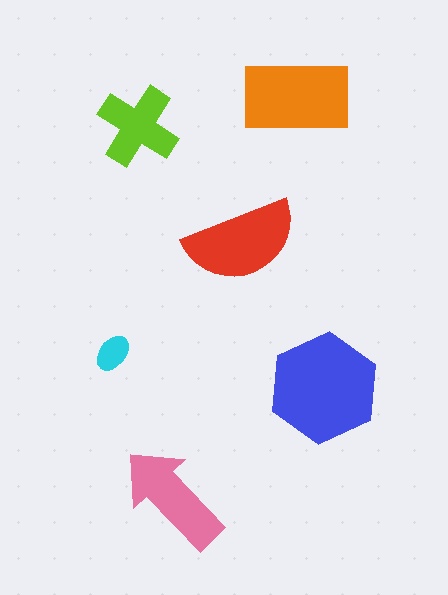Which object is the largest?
The blue hexagon.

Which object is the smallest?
The cyan ellipse.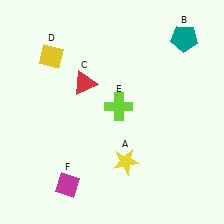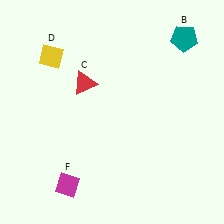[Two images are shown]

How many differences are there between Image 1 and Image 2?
There are 2 differences between the two images.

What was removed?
The yellow star (A), the lime cross (E) were removed in Image 2.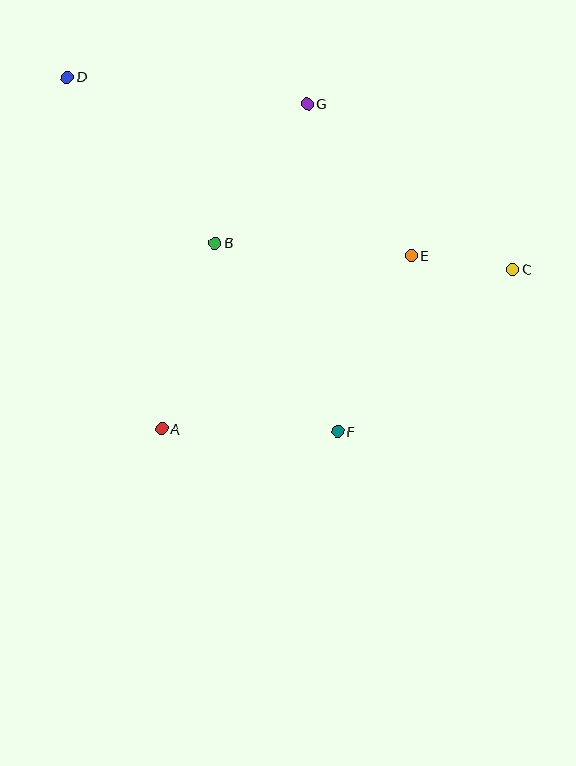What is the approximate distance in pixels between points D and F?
The distance between D and F is approximately 446 pixels.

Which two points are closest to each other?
Points C and E are closest to each other.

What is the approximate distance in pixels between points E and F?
The distance between E and F is approximately 191 pixels.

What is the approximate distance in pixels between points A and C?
The distance between A and C is approximately 385 pixels.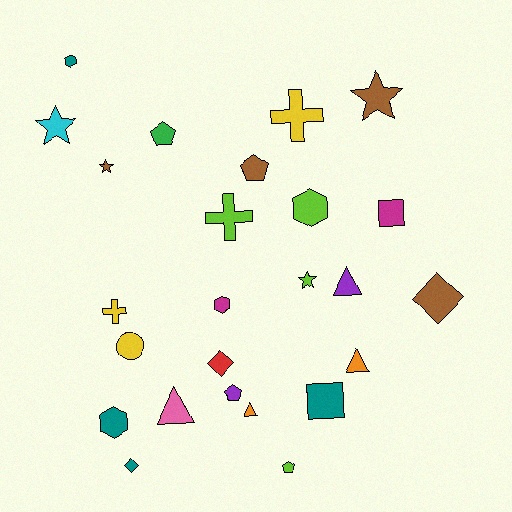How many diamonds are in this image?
There are 3 diamonds.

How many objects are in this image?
There are 25 objects.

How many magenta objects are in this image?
There are 2 magenta objects.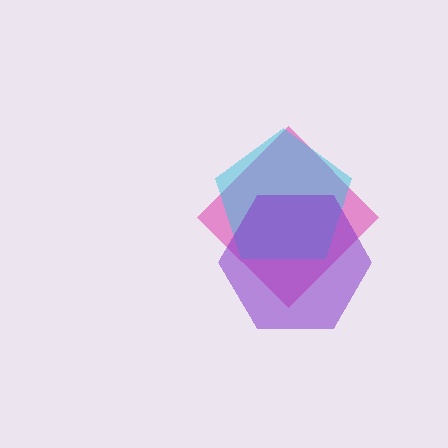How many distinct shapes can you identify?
There are 3 distinct shapes: a magenta diamond, a cyan pentagon, a purple hexagon.